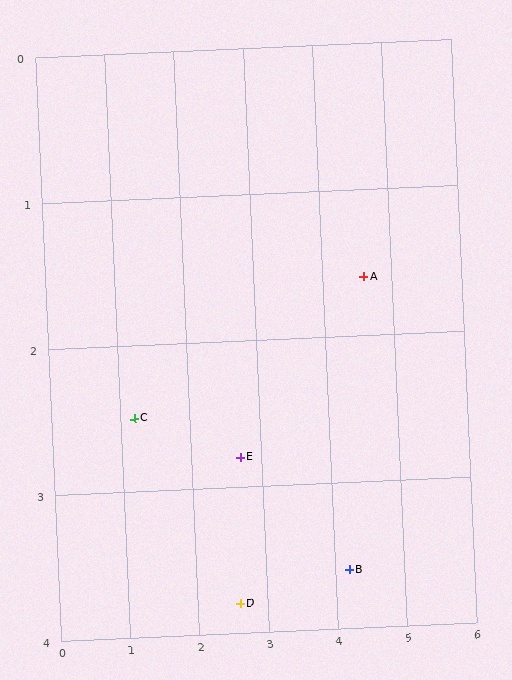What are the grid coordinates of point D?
Point D is at approximately (2.6, 3.8).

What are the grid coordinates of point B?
Point B is at approximately (4.2, 3.6).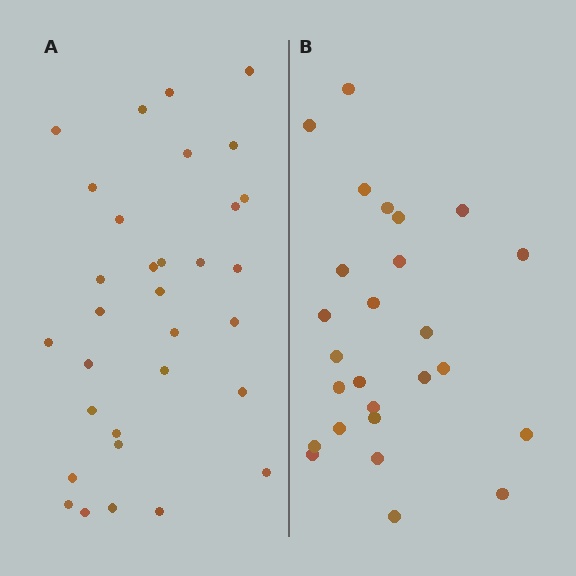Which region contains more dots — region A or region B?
Region A (the left region) has more dots.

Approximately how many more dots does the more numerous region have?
Region A has about 6 more dots than region B.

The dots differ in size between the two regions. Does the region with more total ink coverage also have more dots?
No. Region B has more total ink coverage because its dots are larger, but region A actually contains more individual dots. Total area can be misleading — the number of items is what matters here.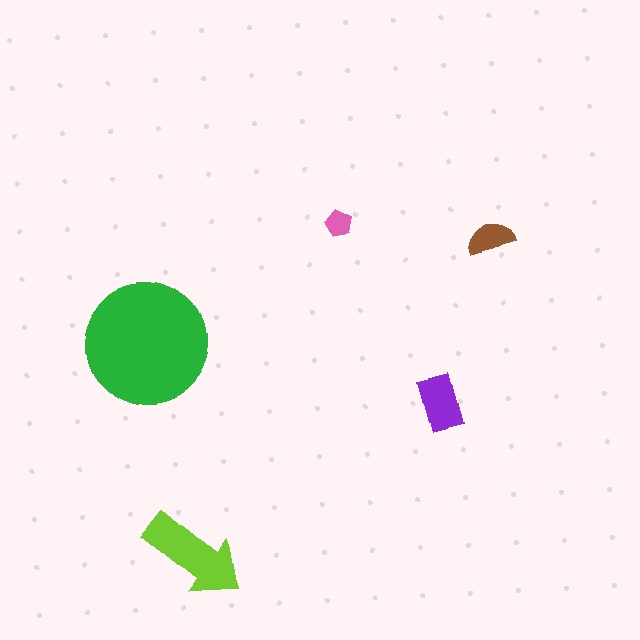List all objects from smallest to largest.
The pink pentagon, the brown semicircle, the purple rectangle, the lime arrow, the green circle.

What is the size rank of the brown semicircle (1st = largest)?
4th.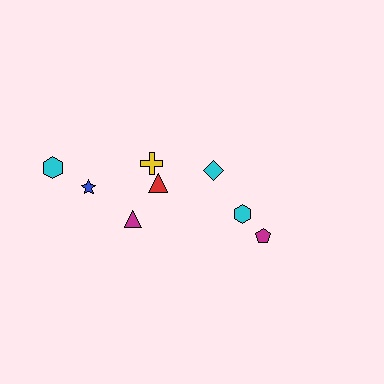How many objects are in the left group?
There are 5 objects.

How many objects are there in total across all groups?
There are 8 objects.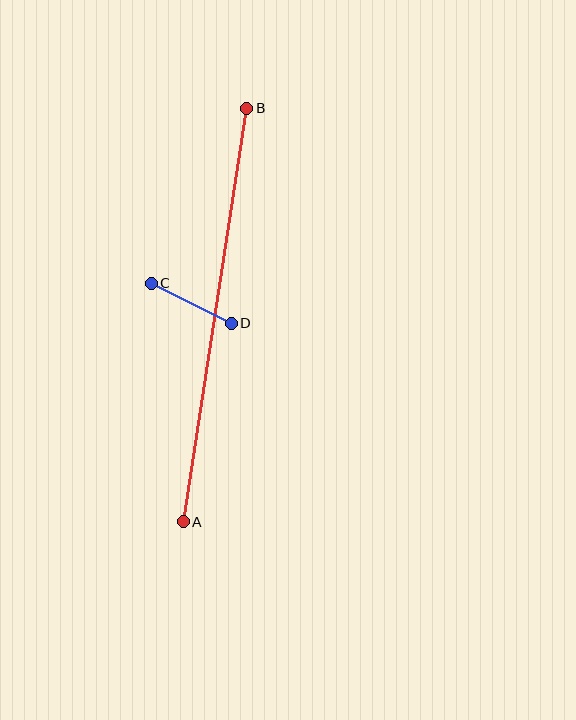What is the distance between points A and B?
The distance is approximately 418 pixels.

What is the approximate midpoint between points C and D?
The midpoint is at approximately (191, 303) pixels.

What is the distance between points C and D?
The distance is approximately 89 pixels.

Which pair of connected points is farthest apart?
Points A and B are farthest apart.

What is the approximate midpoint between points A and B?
The midpoint is at approximately (215, 315) pixels.